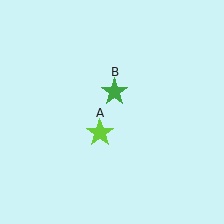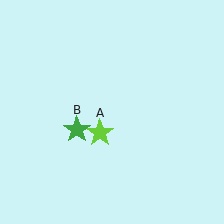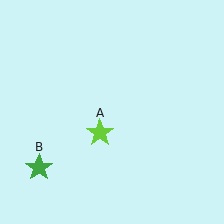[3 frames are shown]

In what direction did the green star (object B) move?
The green star (object B) moved down and to the left.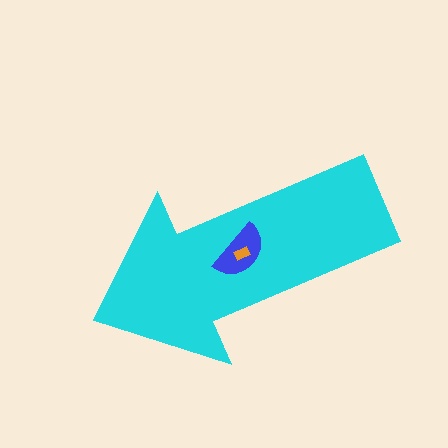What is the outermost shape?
The cyan arrow.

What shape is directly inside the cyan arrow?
The blue semicircle.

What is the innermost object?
The orange rectangle.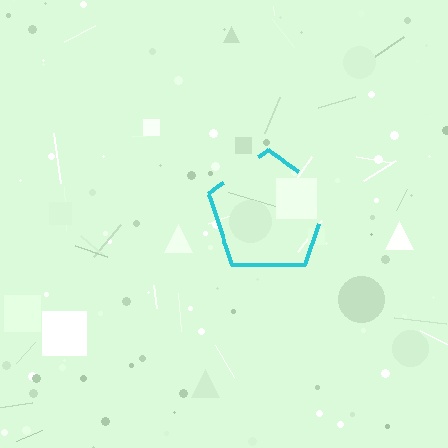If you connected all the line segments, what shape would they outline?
They would outline a pentagon.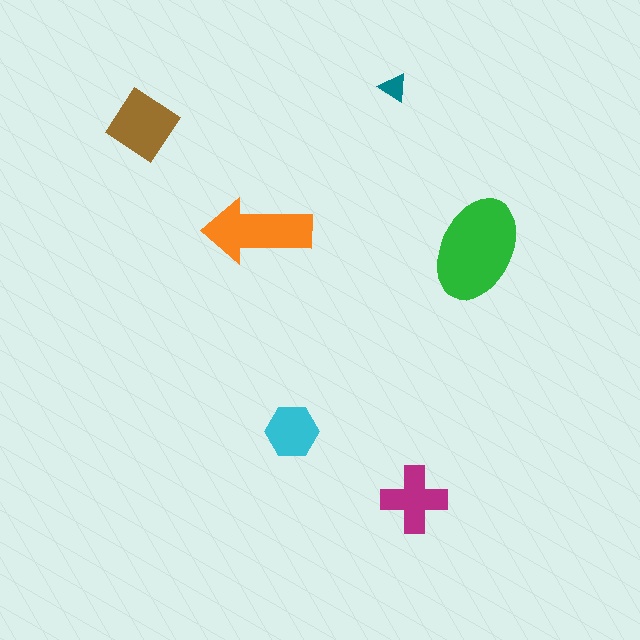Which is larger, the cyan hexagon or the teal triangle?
The cyan hexagon.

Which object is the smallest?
The teal triangle.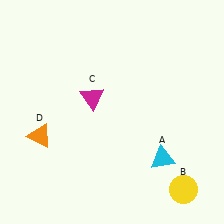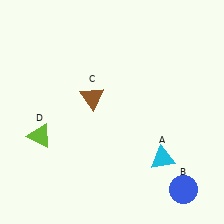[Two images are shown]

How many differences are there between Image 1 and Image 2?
There are 3 differences between the two images.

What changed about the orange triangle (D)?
In Image 1, D is orange. In Image 2, it changed to lime.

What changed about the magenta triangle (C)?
In Image 1, C is magenta. In Image 2, it changed to brown.